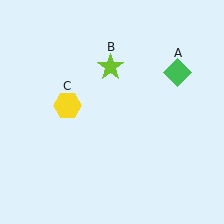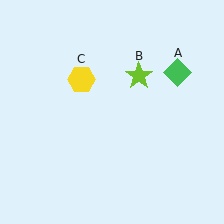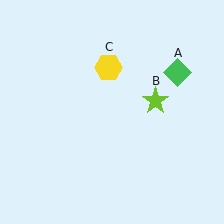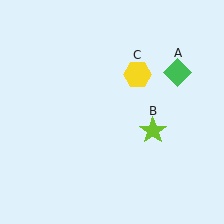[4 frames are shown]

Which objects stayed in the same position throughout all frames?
Green diamond (object A) remained stationary.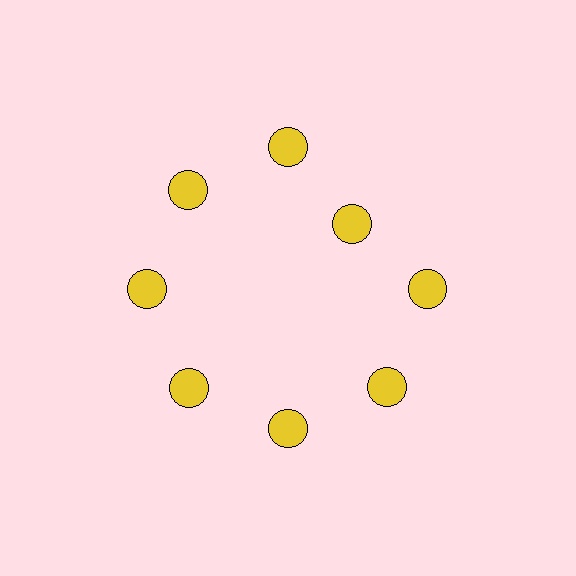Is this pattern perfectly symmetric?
No. The 8 yellow circles are arranged in a ring, but one element near the 2 o'clock position is pulled inward toward the center, breaking the 8-fold rotational symmetry.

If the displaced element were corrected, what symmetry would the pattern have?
It would have 8-fold rotational symmetry — the pattern would map onto itself every 45 degrees.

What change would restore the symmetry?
The symmetry would be restored by moving it outward, back onto the ring so that all 8 circles sit at equal angles and equal distance from the center.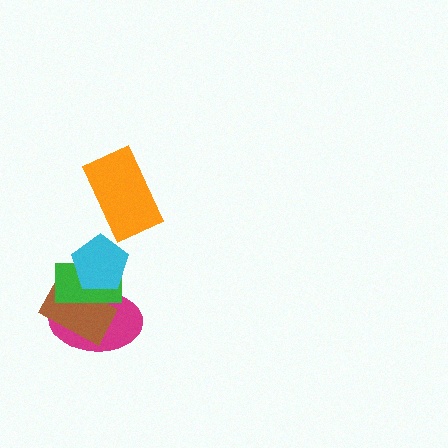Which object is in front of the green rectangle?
The cyan pentagon is in front of the green rectangle.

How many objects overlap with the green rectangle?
3 objects overlap with the green rectangle.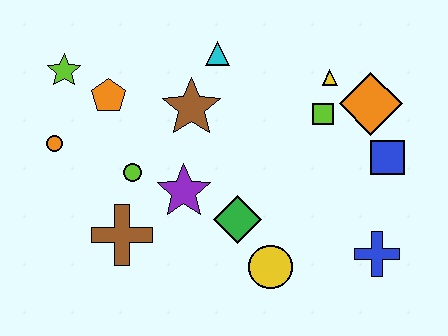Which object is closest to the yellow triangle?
The lime square is closest to the yellow triangle.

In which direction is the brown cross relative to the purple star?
The brown cross is to the left of the purple star.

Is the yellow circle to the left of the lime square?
Yes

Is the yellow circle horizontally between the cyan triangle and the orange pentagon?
No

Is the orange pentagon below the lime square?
No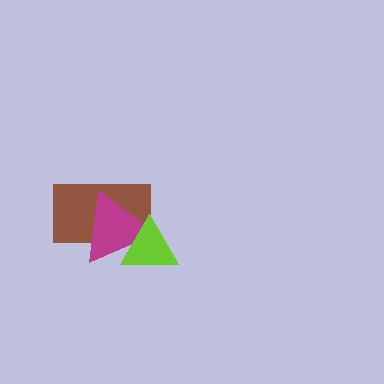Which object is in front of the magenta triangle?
The lime triangle is in front of the magenta triangle.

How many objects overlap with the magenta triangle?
2 objects overlap with the magenta triangle.